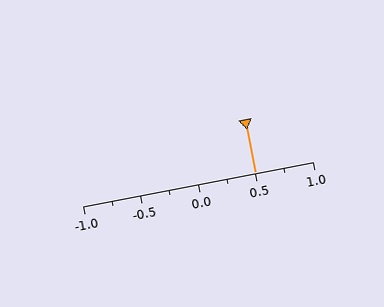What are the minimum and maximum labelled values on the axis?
The axis runs from -1.0 to 1.0.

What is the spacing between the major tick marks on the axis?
The major ticks are spaced 0.5 apart.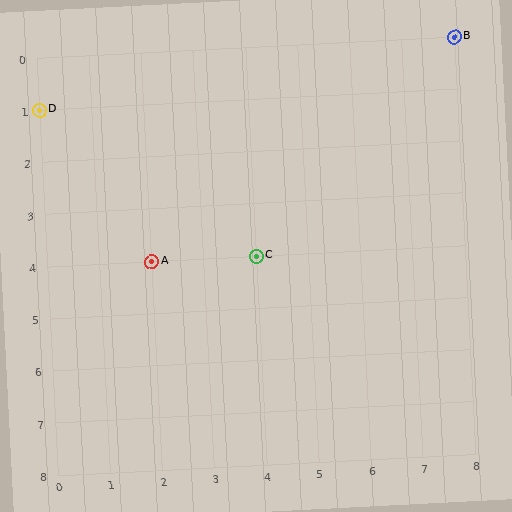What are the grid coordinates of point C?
Point C is at grid coordinates (4, 4).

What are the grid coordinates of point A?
Point A is at grid coordinates (2, 4).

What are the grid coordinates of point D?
Point D is at grid coordinates (0, 1).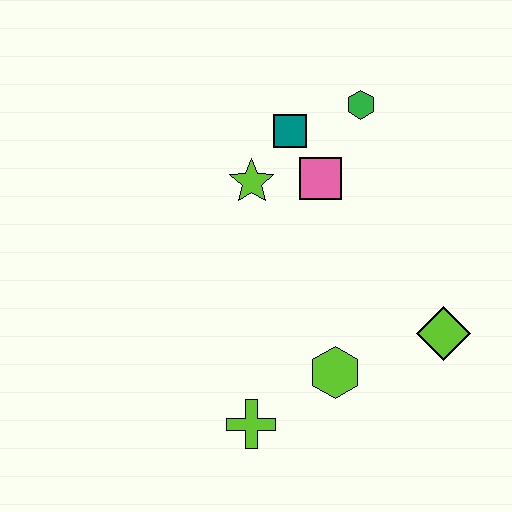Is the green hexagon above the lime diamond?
Yes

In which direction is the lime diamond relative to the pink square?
The lime diamond is below the pink square.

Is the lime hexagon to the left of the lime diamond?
Yes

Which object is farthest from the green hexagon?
The lime cross is farthest from the green hexagon.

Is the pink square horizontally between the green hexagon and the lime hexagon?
No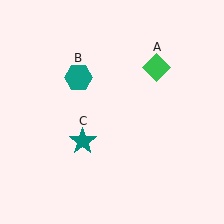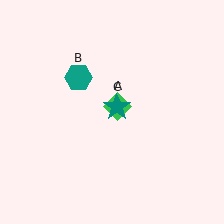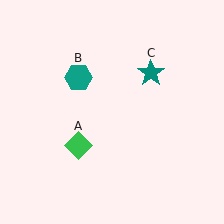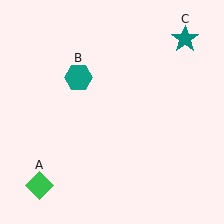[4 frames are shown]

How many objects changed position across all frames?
2 objects changed position: green diamond (object A), teal star (object C).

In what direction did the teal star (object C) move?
The teal star (object C) moved up and to the right.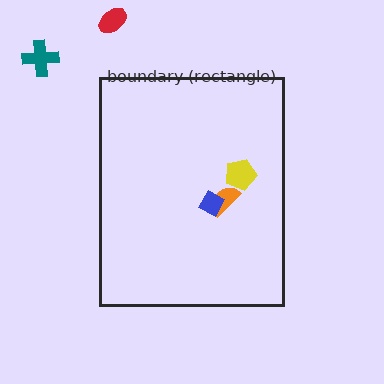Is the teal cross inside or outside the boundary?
Outside.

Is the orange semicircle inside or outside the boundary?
Inside.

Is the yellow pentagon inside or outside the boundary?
Inside.